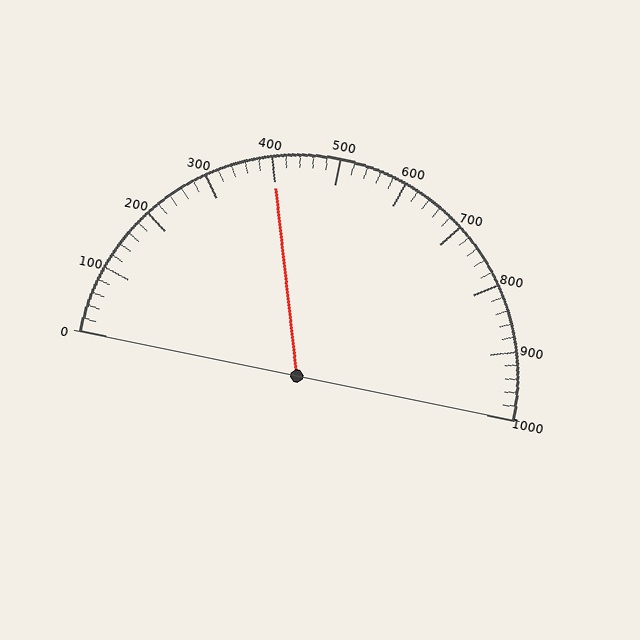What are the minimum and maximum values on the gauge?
The gauge ranges from 0 to 1000.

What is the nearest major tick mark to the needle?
The nearest major tick mark is 400.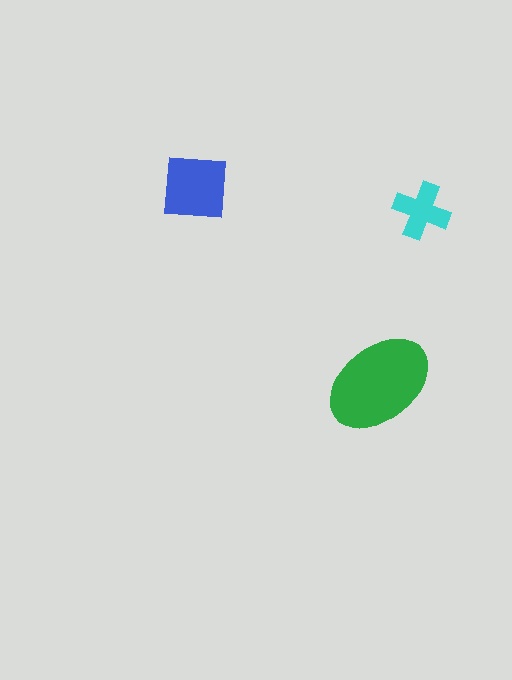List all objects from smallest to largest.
The cyan cross, the blue square, the green ellipse.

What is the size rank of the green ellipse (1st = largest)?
1st.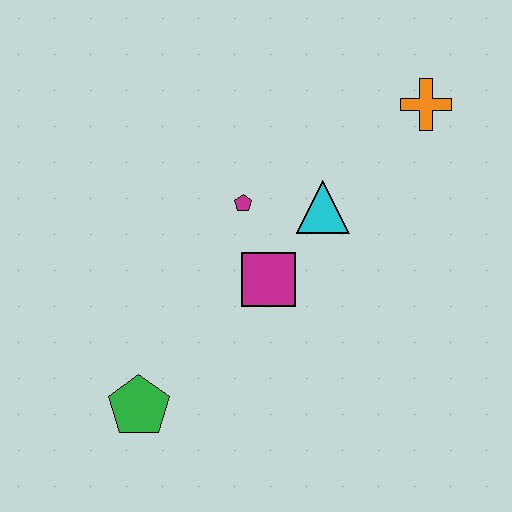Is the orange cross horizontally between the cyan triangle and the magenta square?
No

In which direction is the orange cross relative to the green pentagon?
The orange cross is above the green pentagon.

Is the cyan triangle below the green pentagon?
No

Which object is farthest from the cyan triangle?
The green pentagon is farthest from the cyan triangle.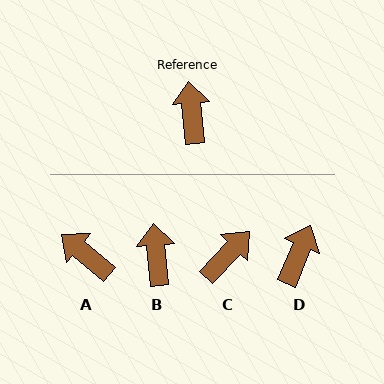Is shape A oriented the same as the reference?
No, it is off by about 44 degrees.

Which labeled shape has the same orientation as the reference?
B.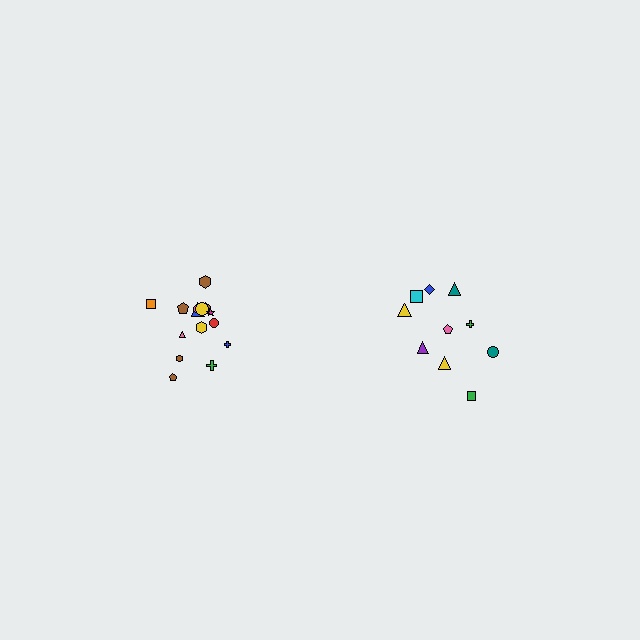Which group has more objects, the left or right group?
The left group.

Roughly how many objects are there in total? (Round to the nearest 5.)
Roughly 25 objects in total.